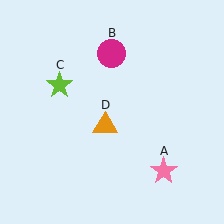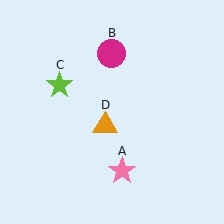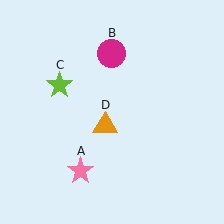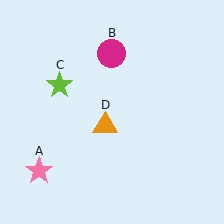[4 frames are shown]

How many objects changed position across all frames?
1 object changed position: pink star (object A).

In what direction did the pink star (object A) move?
The pink star (object A) moved left.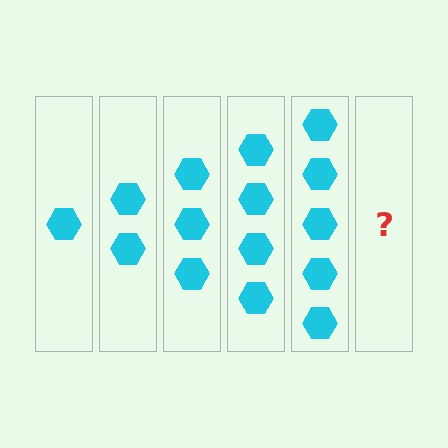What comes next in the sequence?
The next element should be 6 hexagons.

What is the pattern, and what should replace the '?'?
The pattern is that each step adds one more hexagon. The '?' should be 6 hexagons.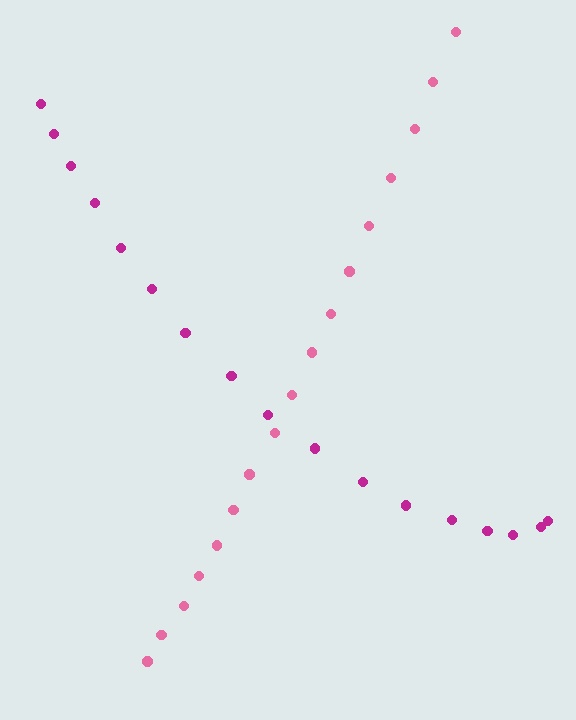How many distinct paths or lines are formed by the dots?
There are 2 distinct paths.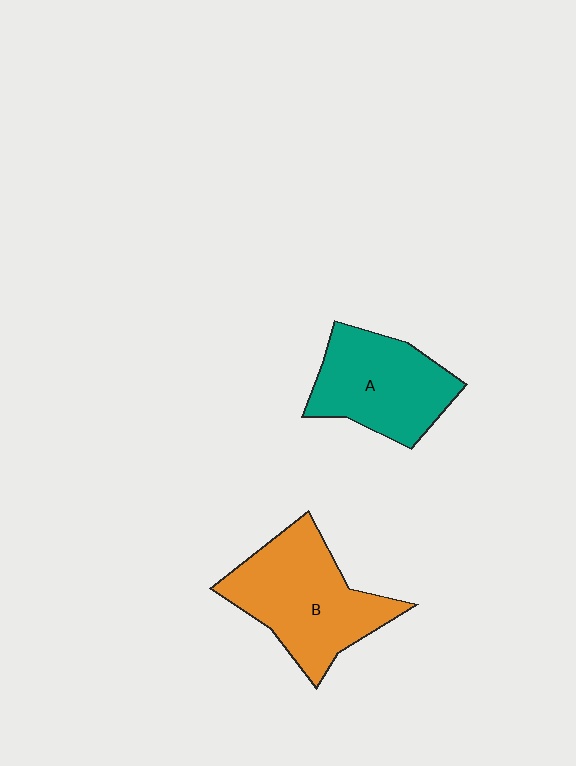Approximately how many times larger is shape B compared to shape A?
Approximately 1.2 times.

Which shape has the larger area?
Shape B (orange).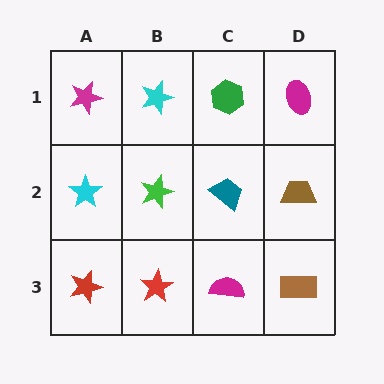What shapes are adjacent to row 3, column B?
A green star (row 2, column B), a red star (row 3, column A), a magenta semicircle (row 3, column C).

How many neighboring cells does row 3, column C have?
3.